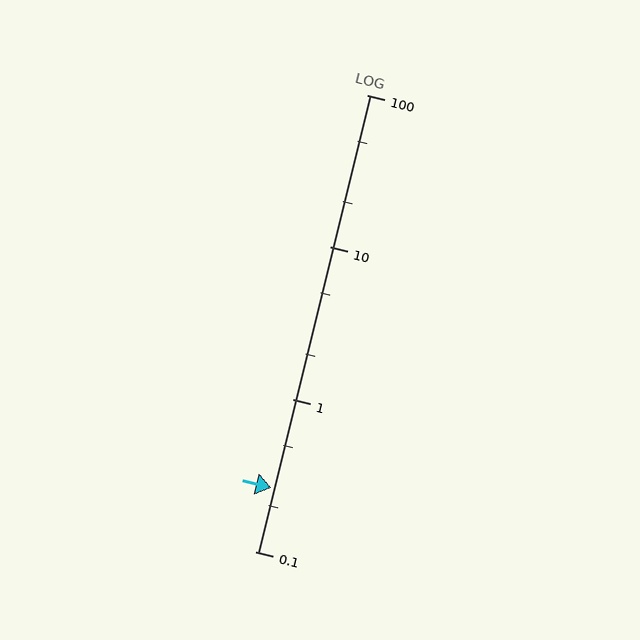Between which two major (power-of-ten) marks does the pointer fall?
The pointer is between 0.1 and 1.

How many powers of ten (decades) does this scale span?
The scale spans 3 decades, from 0.1 to 100.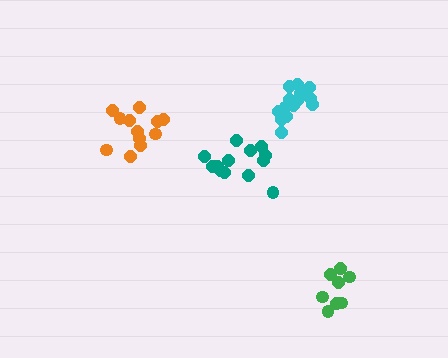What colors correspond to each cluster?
The clusters are colored: teal, orange, cyan, green.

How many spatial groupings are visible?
There are 4 spatial groupings.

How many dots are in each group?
Group 1: 13 dots, Group 2: 12 dots, Group 3: 14 dots, Group 4: 8 dots (47 total).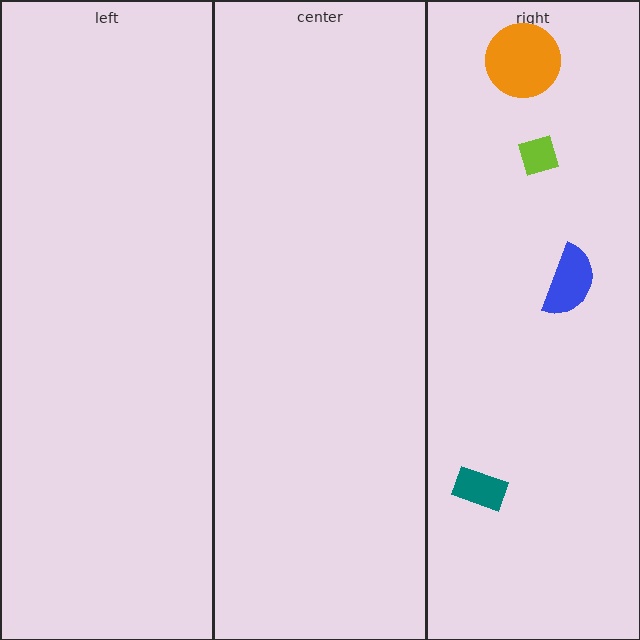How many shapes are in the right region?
4.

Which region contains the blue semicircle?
The right region.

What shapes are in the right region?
The lime diamond, the blue semicircle, the orange circle, the teal rectangle.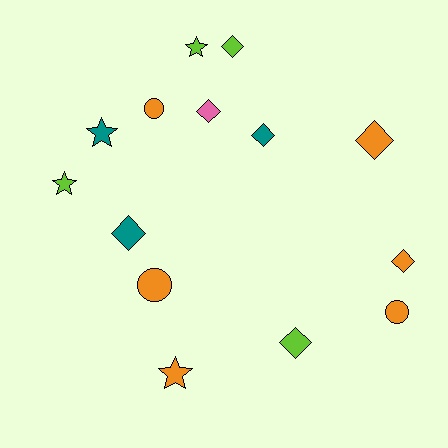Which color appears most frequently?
Orange, with 6 objects.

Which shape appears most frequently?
Diamond, with 7 objects.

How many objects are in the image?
There are 14 objects.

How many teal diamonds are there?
There are 2 teal diamonds.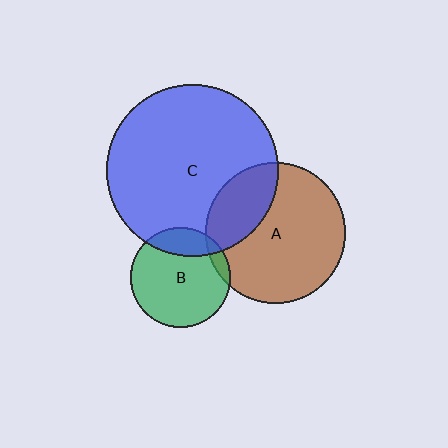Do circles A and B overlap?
Yes.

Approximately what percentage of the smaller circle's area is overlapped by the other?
Approximately 5%.